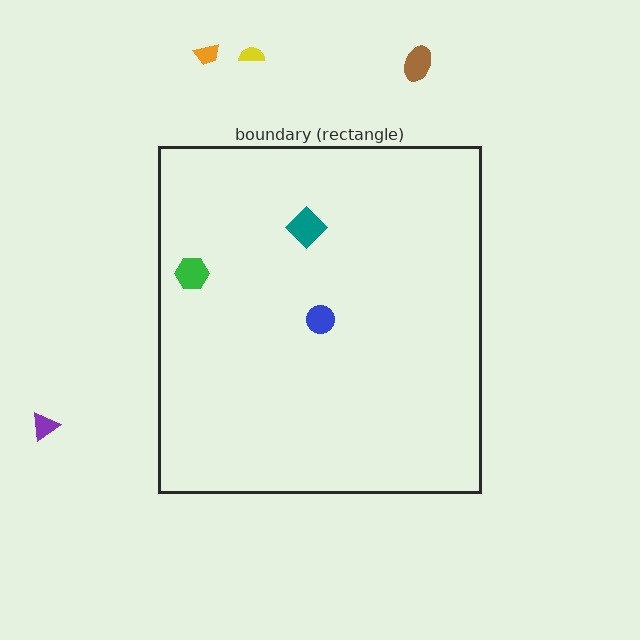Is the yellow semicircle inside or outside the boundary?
Outside.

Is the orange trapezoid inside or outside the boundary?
Outside.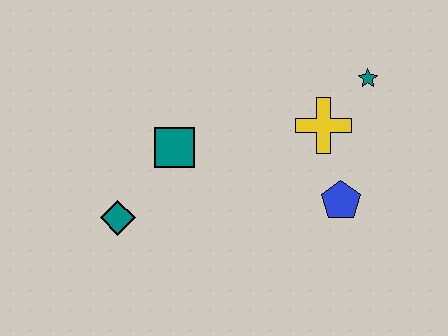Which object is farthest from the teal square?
The teal star is farthest from the teal square.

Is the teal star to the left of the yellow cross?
No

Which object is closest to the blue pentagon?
The yellow cross is closest to the blue pentagon.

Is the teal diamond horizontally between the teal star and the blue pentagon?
No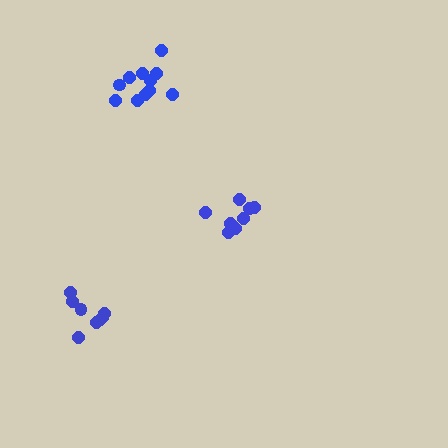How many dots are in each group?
Group 1: 11 dots, Group 2: 8 dots, Group 3: 8 dots (27 total).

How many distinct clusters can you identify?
There are 3 distinct clusters.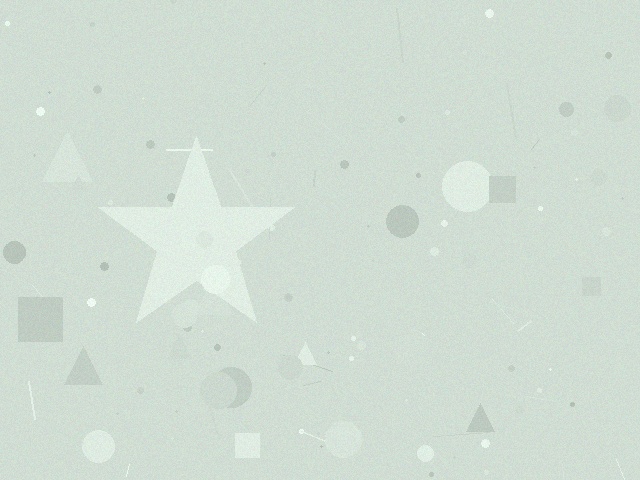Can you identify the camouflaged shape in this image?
The camouflaged shape is a star.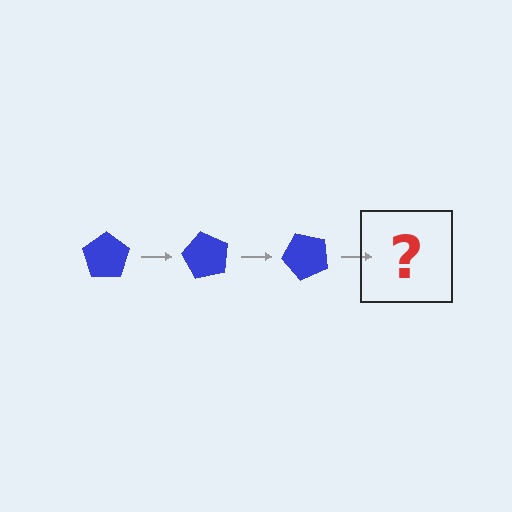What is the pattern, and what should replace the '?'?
The pattern is that the pentagon rotates 60 degrees each step. The '?' should be a blue pentagon rotated 180 degrees.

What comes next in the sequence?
The next element should be a blue pentagon rotated 180 degrees.